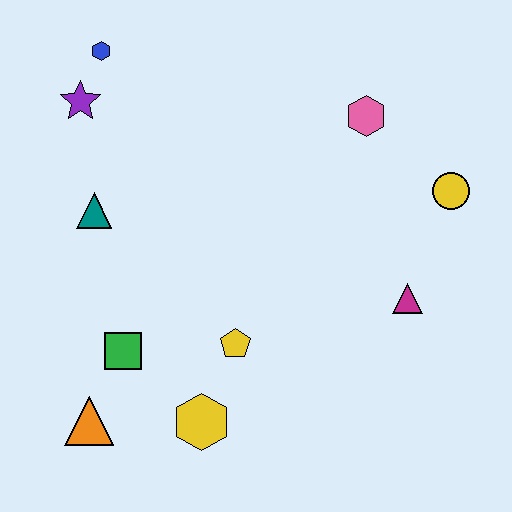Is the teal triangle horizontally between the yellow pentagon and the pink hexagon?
No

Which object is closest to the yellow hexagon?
The yellow pentagon is closest to the yellow hexagon.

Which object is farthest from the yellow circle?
The orange triangle is farthest from the yellow circle.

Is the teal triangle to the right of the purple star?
Yes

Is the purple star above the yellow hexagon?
Yes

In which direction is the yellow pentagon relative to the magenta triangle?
The yellow pentagon is to the left of the magenta triangle.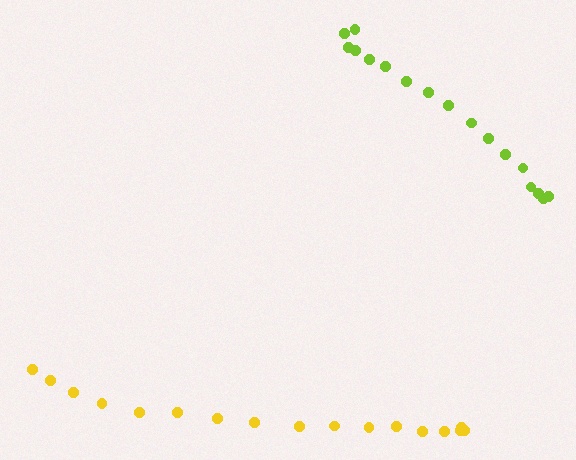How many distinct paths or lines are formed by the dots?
There are 2 distinct paths.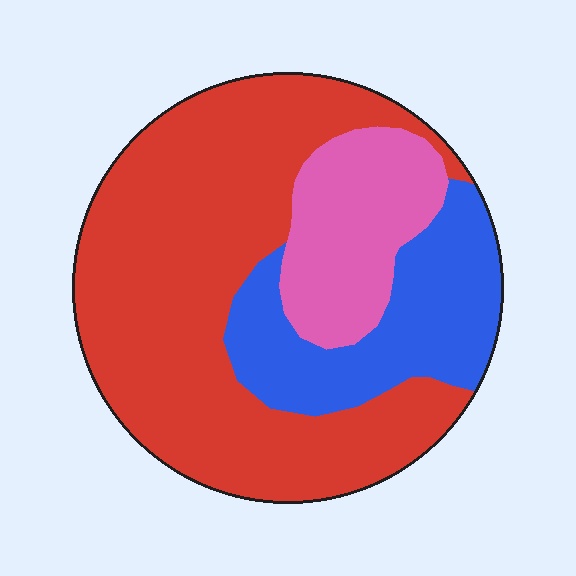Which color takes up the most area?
Red, at roughly 60%.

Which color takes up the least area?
Pink, at roughly 15%.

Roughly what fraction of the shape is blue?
Blue takes up about one fifth (1/5) of the shape.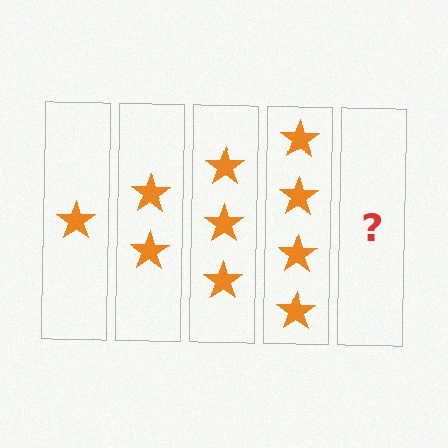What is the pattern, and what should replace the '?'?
The pattern is that each step adds one more star. The '?' should be 5 stars.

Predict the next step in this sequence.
The next step is 5 stars.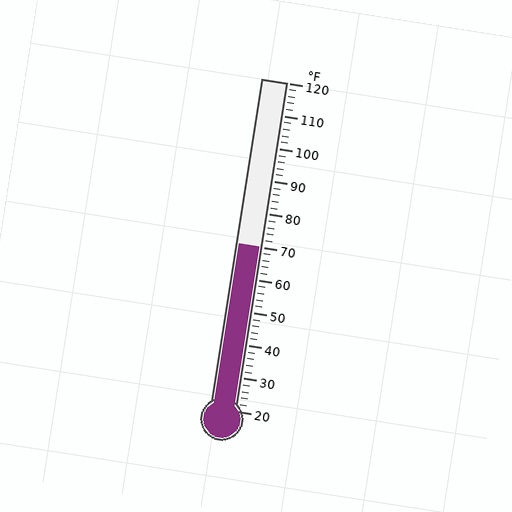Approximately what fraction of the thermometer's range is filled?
The thermometer is filled to approximately 50% of its range.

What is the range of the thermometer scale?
The thermometer scale ranges from 20°F to 120°F.